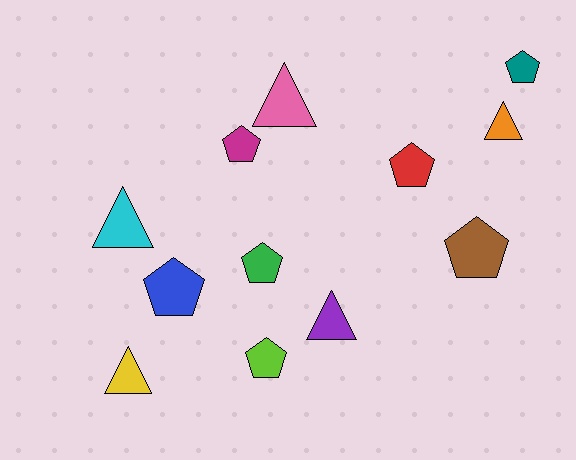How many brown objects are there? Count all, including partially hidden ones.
There is 1 brown object.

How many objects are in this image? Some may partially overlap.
There are 12 objects.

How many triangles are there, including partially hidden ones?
There are 5 triangles.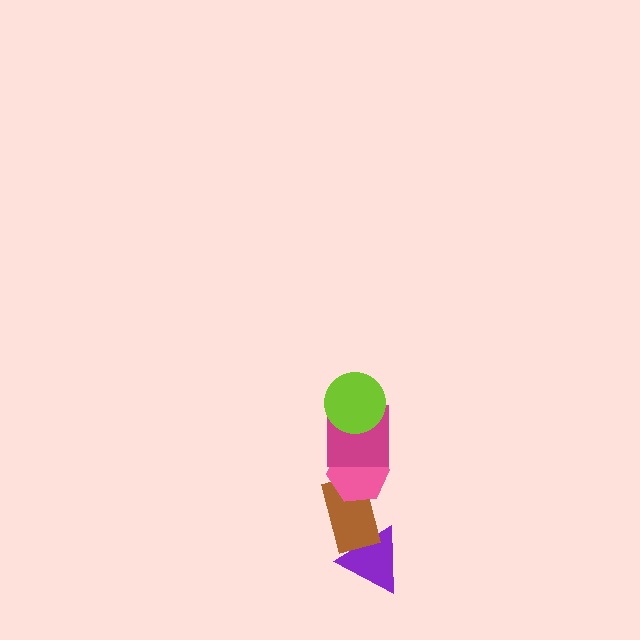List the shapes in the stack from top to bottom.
From top to bottom: the lime circle, the magenta square, the pink hexagon, the brown rectangle, the purple triangle.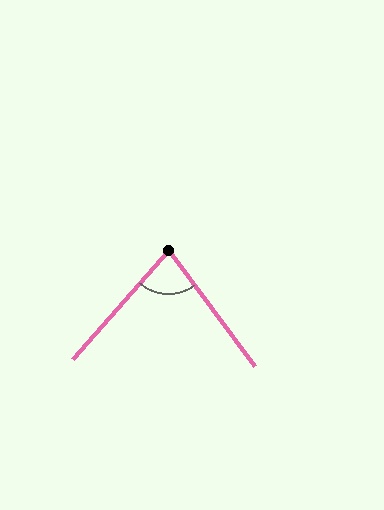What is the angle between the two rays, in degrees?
Approximately 78 degrees.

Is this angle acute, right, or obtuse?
It is acute.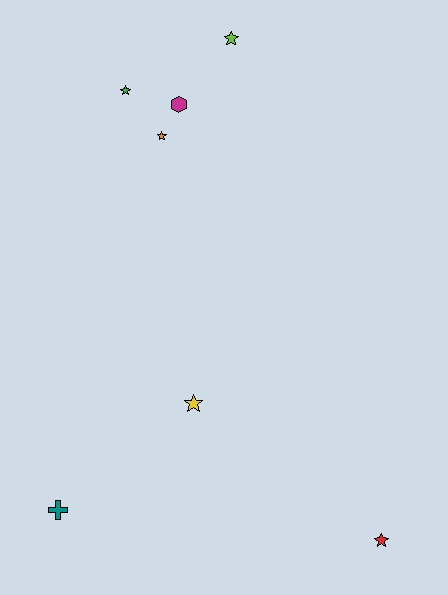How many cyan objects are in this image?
There are no cyan objects.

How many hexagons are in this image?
There is 1 hexagon.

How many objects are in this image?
There are 7 objects.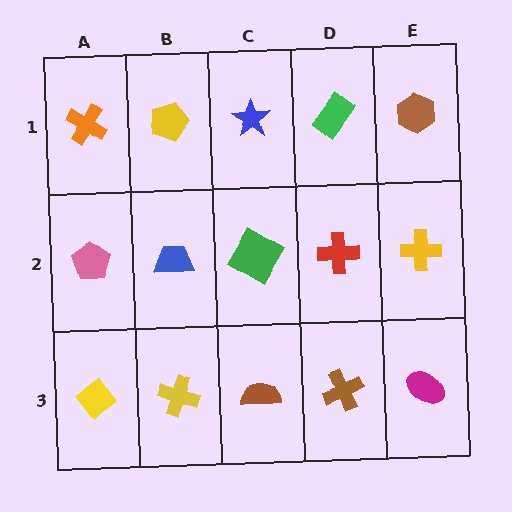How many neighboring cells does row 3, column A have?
2.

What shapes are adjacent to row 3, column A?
A pink pentagon (row 2, column A), a yellow cross (row 3, column B).